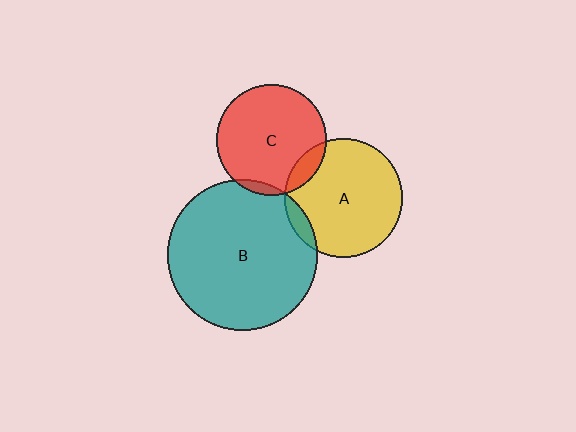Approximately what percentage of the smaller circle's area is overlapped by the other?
Approximately 10%.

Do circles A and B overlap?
Yes.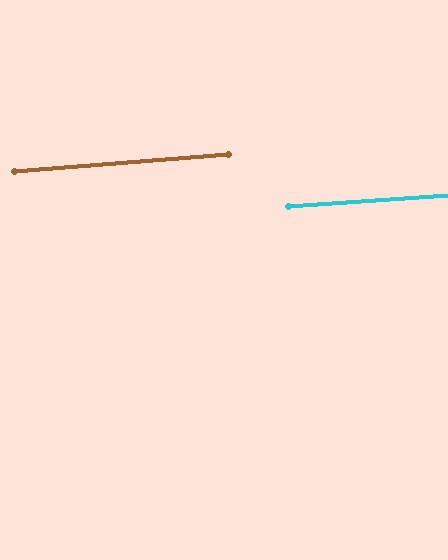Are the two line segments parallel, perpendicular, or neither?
Parallel — their directions differ by only 0.5°.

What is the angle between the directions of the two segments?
Approximately 0 degrees.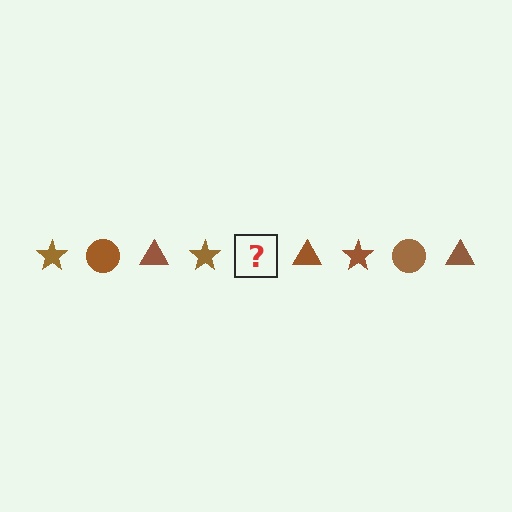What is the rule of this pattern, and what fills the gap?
The rule is that the pattern cycles through star, circle, triangle shapes in brown. The gap should be filled with a brown circle.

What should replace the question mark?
The question mark should be replaced with a brown circle.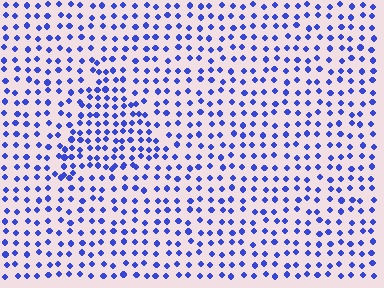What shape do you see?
I see a triangle.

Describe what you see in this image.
The image contains small blue elements arranged at two different densities. A triangle-shaped region is visible where the elements are more densely packed than the surrounding area.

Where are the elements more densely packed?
The elements are more densely packed inside the triangle boundary.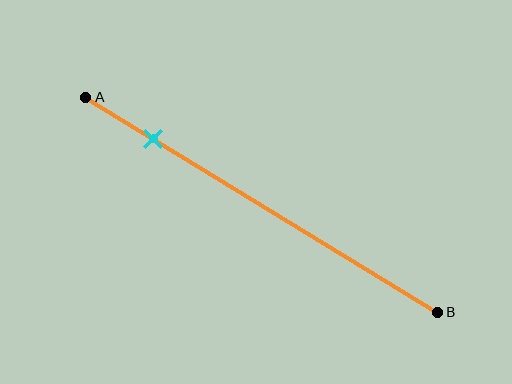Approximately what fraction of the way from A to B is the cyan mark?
The cyan mark is approximately 20% of the way from A to B.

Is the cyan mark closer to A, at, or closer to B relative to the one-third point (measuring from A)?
The cyan mark is closer to point A than the one-third point of segment AB.